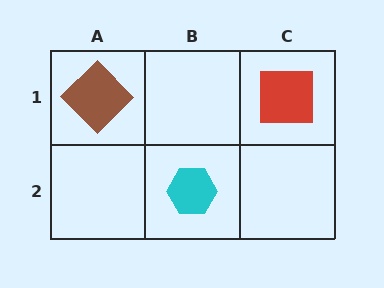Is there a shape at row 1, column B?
No, that cell is empty.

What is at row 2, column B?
A cyan hexagon.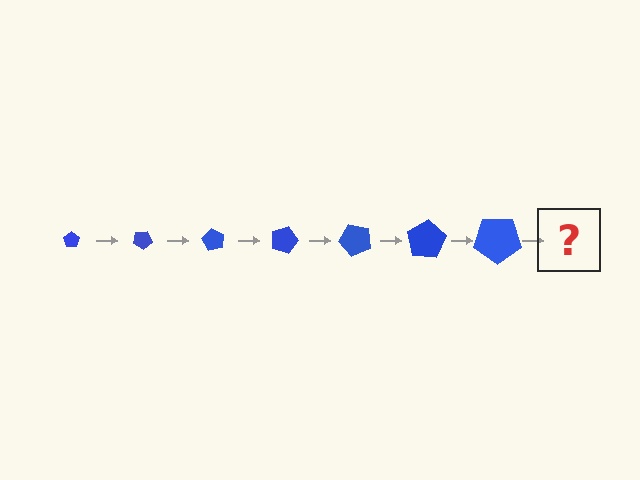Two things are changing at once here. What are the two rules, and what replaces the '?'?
The two rules are that the pentagon grows larger each step and it rotates 30 degrees each step. The '?' should be a pentagon, larger than the previous one and rotated 210 degrees from the start.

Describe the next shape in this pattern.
It should be a pentagon, larger than the previous one and rotated 210 degrees from the start.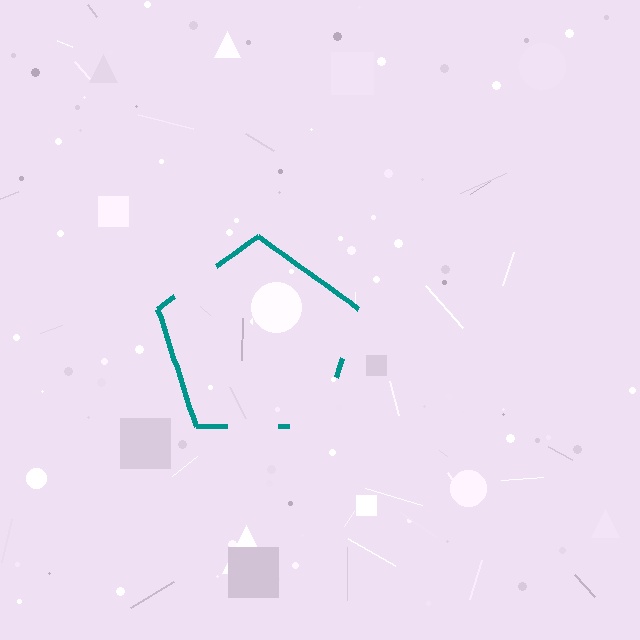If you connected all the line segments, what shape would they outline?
They would outline a pentagon.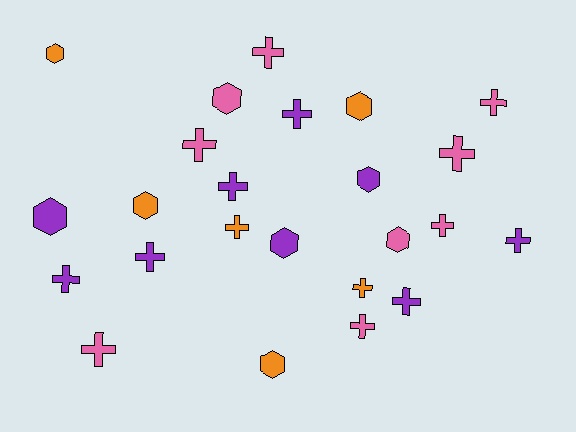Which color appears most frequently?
Pink, with 9 objects.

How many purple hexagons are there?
There are 3 purple hexagons.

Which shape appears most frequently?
Cross, with 15 objects.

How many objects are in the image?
There are 24 objects.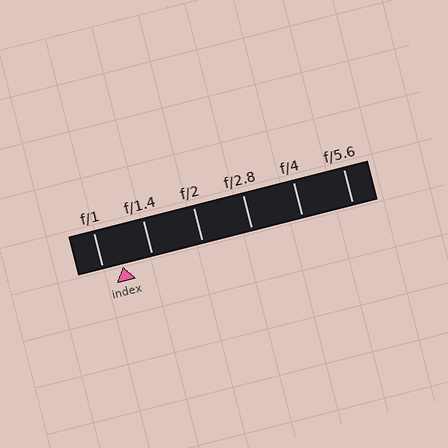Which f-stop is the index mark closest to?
The index mark is closest to f/1.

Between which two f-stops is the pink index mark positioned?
The index mark is between f/1 and f/1.4.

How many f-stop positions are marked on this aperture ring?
There are 6 f-stop positions marked.